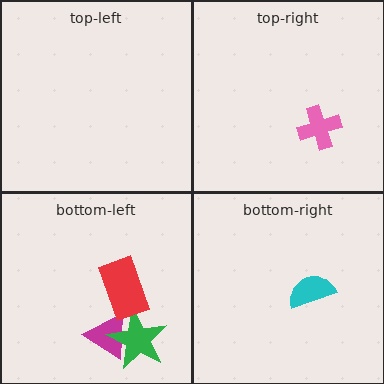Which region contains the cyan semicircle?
The bottom-right region.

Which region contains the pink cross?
The top-right region.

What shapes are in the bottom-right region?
The cyan semicircle.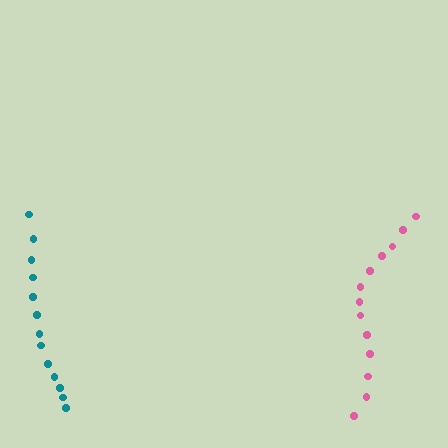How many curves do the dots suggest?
There are 2 distinct paths.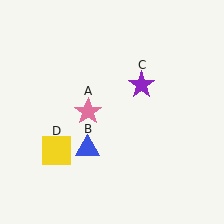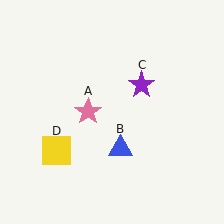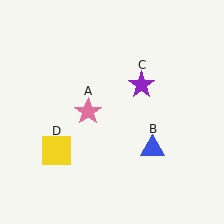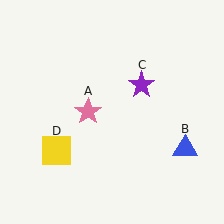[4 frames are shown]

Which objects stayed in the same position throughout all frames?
Pink star (object A) and purple star (object C) and yellow square (object D) remained stationary.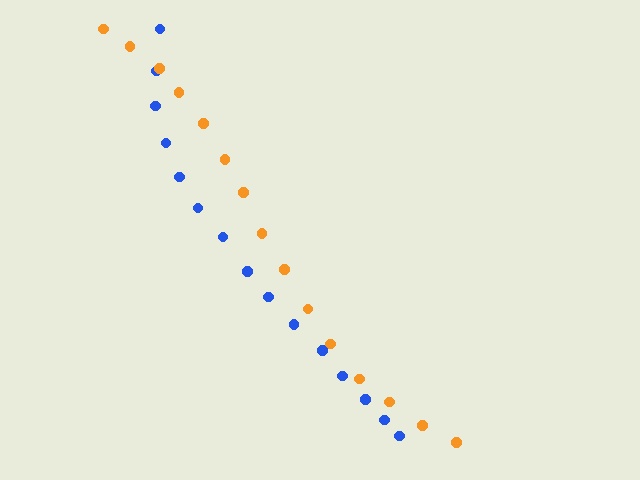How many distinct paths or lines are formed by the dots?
There are 2 distinct paths.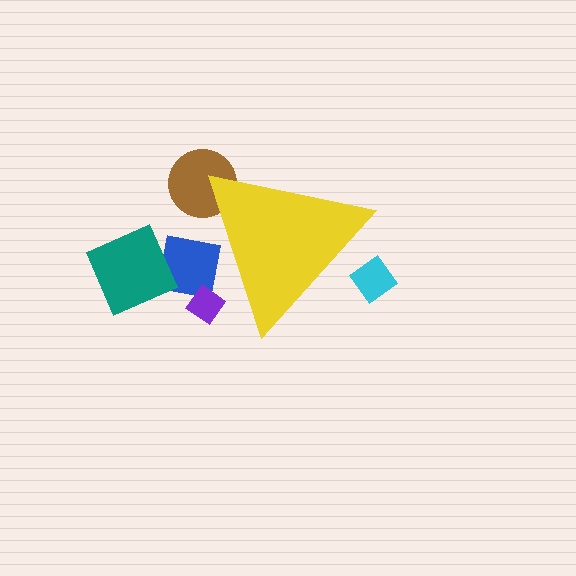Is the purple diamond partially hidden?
Yes, the purple diamond is partially hidden behind the yellow triangle.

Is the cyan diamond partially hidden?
Yes, the cyan diamond is partially hidden behind the yellow triangle.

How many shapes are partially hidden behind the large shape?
5 shapes are partially hidden.